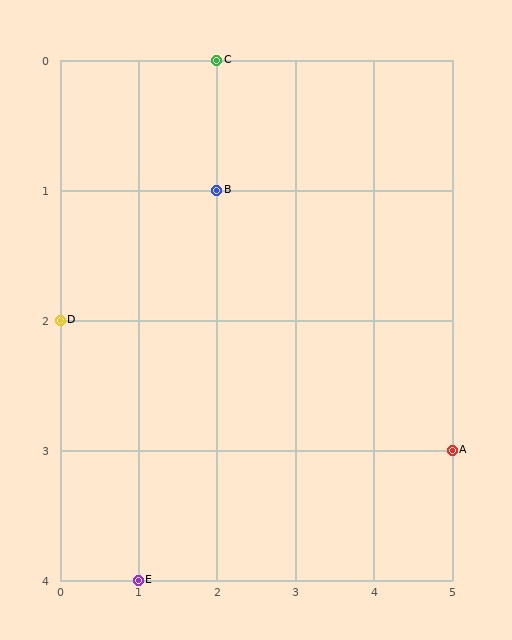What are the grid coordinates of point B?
Point B is at grid coordinates (2, 1).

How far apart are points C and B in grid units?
Points C and B are 1 row apart.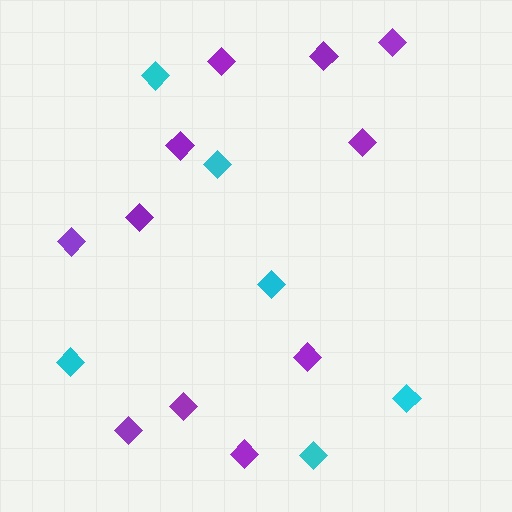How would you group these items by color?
There are 2 groups: one group of cyan diamonds (6) and one group of purple diamonds (11).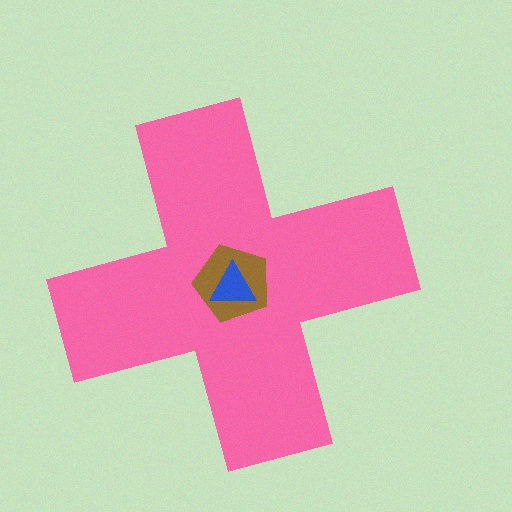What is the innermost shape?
The blue triangle.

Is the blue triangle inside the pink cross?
Yes.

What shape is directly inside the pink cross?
The brown pentagon.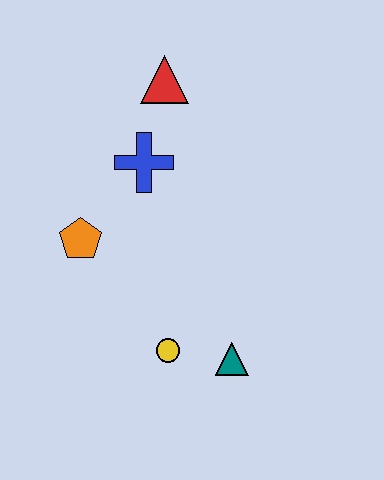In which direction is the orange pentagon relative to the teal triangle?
The orange pentagon is to the left of the teal triangle.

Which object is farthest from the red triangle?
The teal triangle is farthest from the red triangle.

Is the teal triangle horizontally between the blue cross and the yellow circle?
No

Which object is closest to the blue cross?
The red triangle is closest to the blue cross.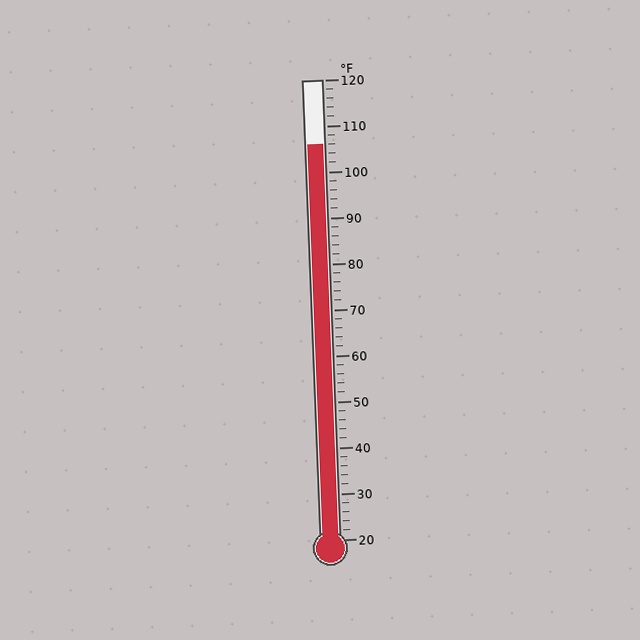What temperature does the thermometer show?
The thermometer shows approximately 106°F.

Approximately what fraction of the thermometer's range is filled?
The thermometer is filled to approximately 85% of its range.